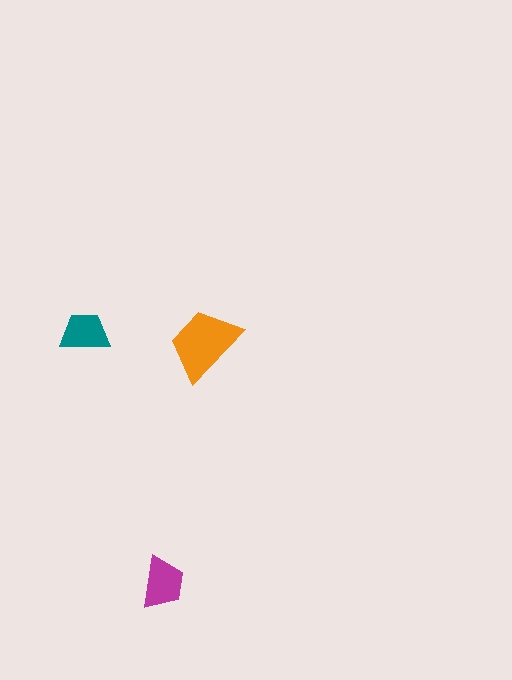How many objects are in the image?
There are 3 objects in the image.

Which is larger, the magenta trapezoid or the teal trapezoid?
The magenta one.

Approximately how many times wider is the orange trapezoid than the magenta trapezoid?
About 1.5 times wider.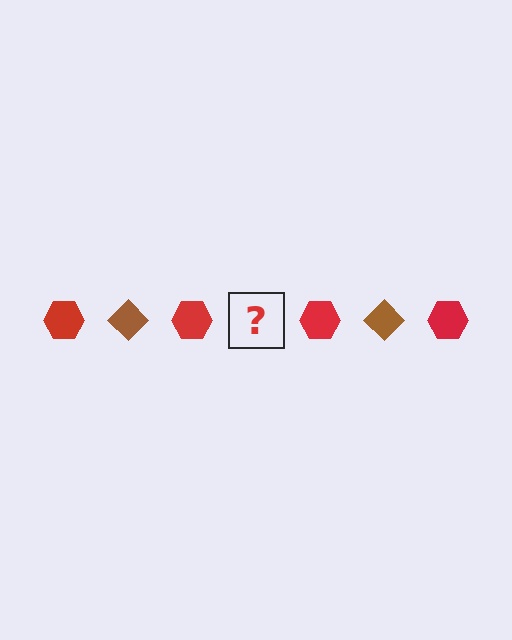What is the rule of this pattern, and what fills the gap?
The rule is that the pattern alternates between red hexagon and brown diamond. The gap should be filled with a brown diamond.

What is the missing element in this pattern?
The missing element is a brown diamond.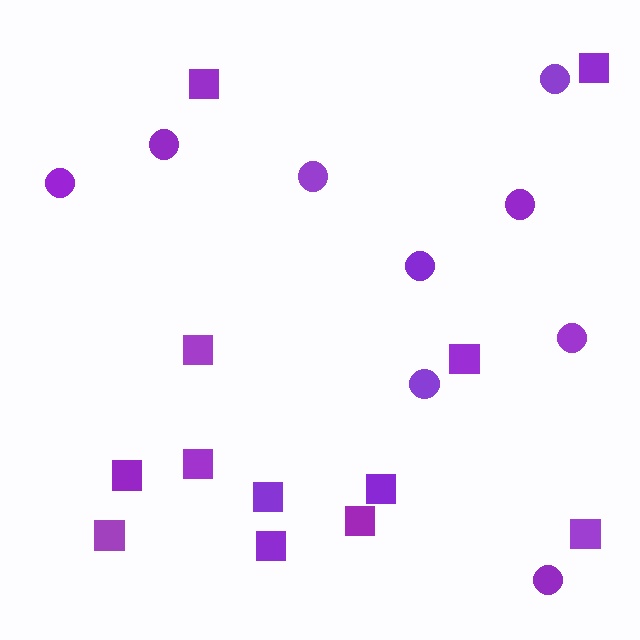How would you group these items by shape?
There are 2 groups: one group of squares (12) and one group of circles (9).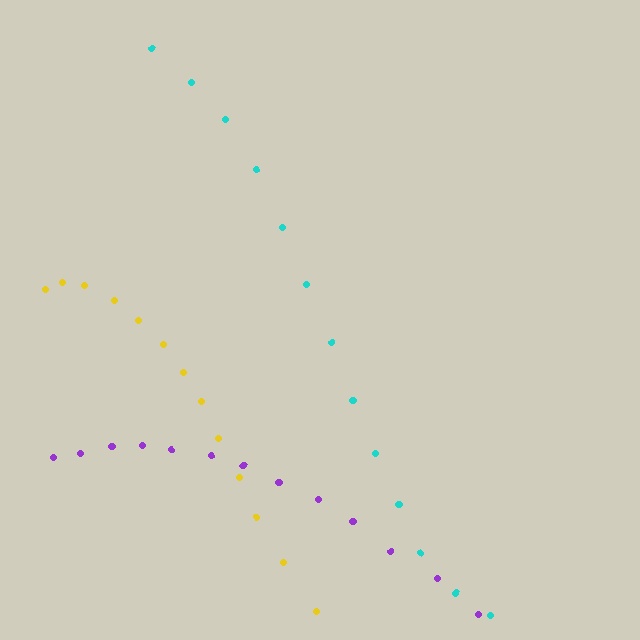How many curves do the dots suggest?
There are 3 distinct paths.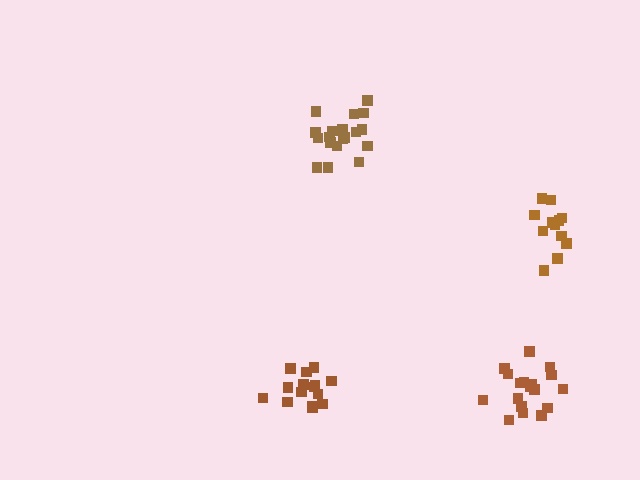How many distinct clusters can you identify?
There are 4 distinct clusters.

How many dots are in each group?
Group 1: 19 dots, Group 2: 13 dots, Group 3: 15 dots, Group 4: 18 dots (65 total).